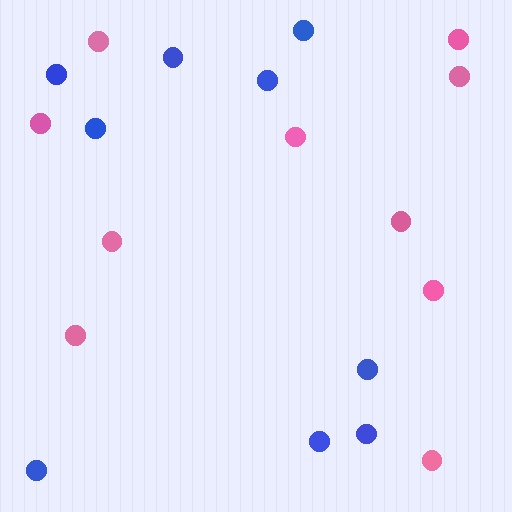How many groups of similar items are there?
There are 2 groups: one group of pink circles (10) and one group of blue circles (9).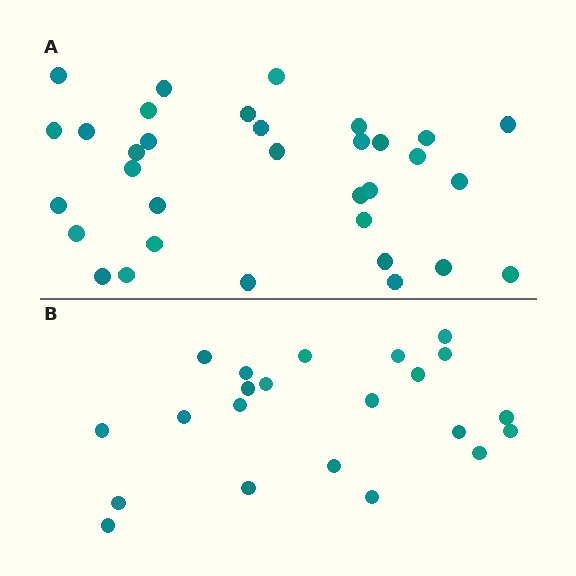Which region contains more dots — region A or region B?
Region A (the top region) has more dots.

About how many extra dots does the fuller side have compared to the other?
Region A has roughly 12 or so more dots than region B.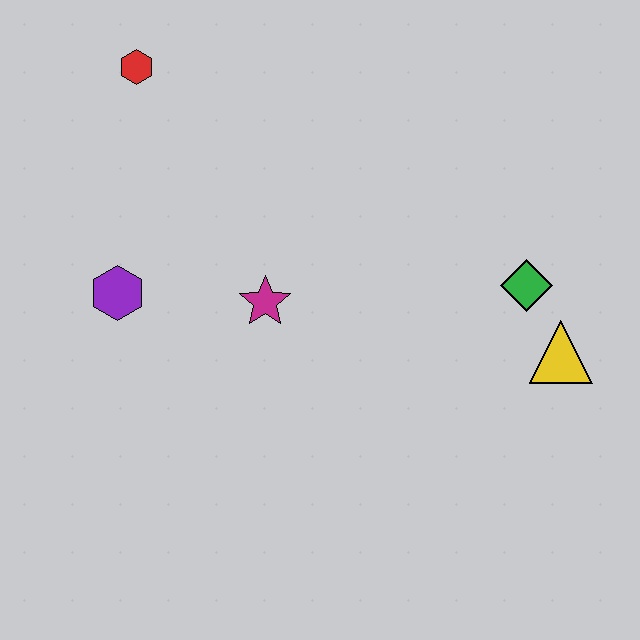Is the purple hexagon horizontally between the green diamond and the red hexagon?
No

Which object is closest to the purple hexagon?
The magenta star is closest to the purple hexagon.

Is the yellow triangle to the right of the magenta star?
Yes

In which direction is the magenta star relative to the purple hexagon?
The magenta star is to the right of the purple hexagon.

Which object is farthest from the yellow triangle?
The red hexagon is farthest from the yellow triangle.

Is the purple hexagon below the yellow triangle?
No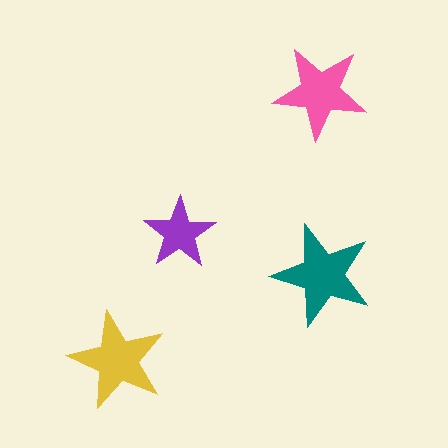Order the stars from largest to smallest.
the teal one, the yellow one, the pink one, the purple one.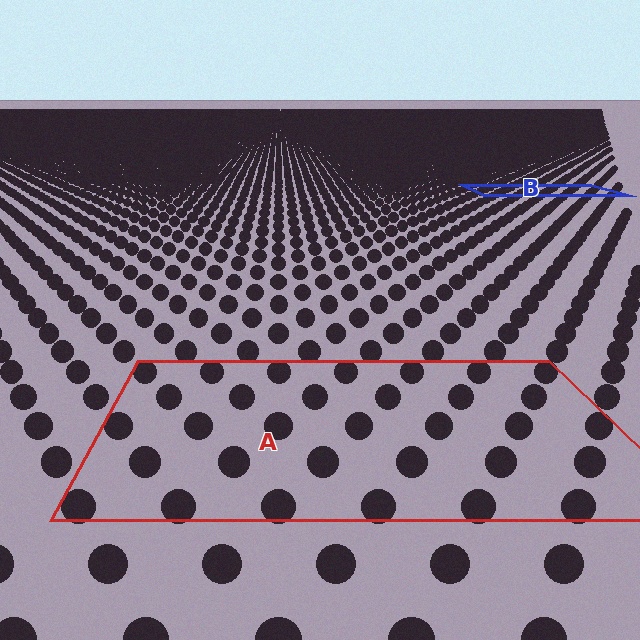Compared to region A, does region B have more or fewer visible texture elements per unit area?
Region B has more texture elements per unit area — they are packed more densely because it is farther away.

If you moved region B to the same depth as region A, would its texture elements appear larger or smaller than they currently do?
They would appear larger. At a closer depth, the same texture elements are projected at a bigger on-screen size.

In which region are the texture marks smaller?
The texture marks are smaller in region B, because it is farther away.